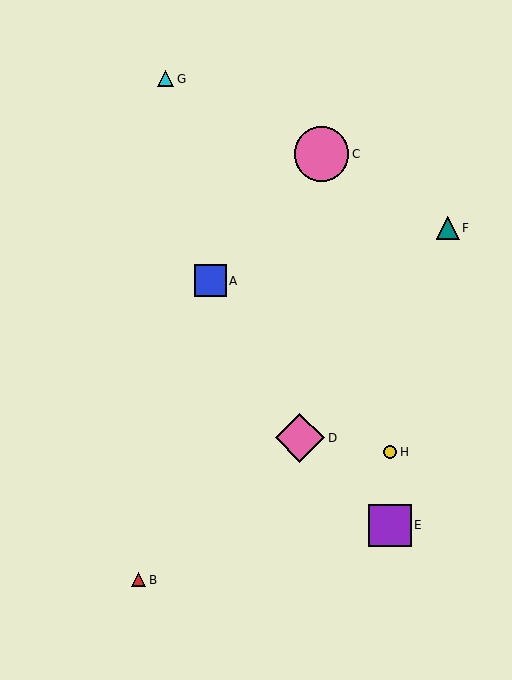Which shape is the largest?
The pink circle (labeled C) is the largest.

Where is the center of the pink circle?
The center of the pink circle is at (322, 154).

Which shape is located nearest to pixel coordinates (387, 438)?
The yellow circle (labeled H) at (390, 452) is nearest to that location.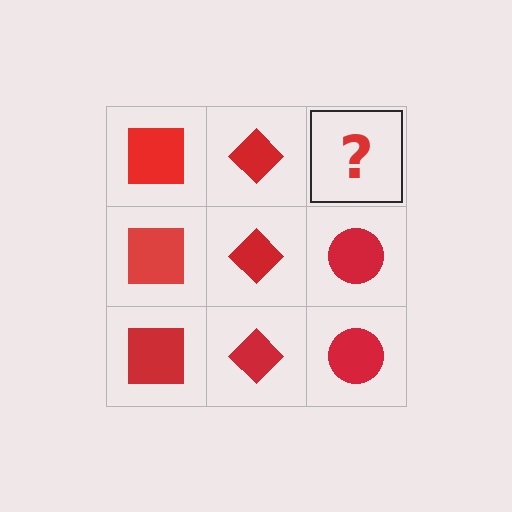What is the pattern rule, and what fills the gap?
The rule is that each column has a consistent shape. The gap should be filled with a red circle.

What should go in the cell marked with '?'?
The missing cell should contain a red circle.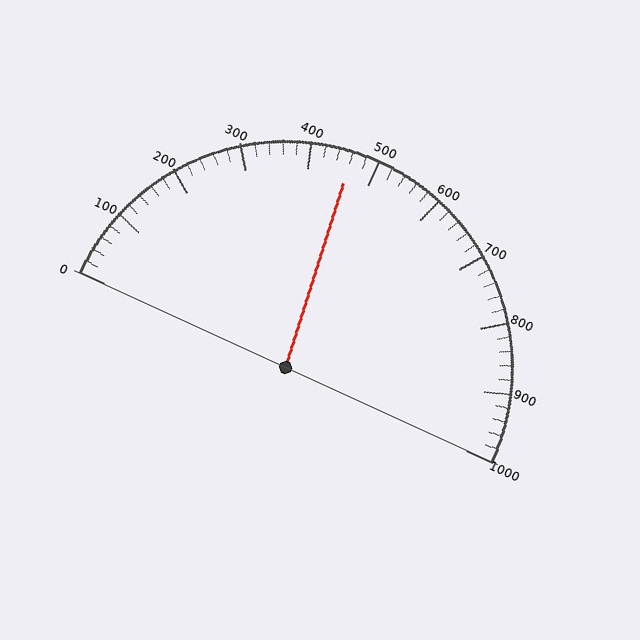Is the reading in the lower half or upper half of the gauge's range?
The reading is in the lower half of the range (0 to 1000).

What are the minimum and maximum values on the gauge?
The gauge ranges from 0 to 1000.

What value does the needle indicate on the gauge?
The needle indicates approximately 460.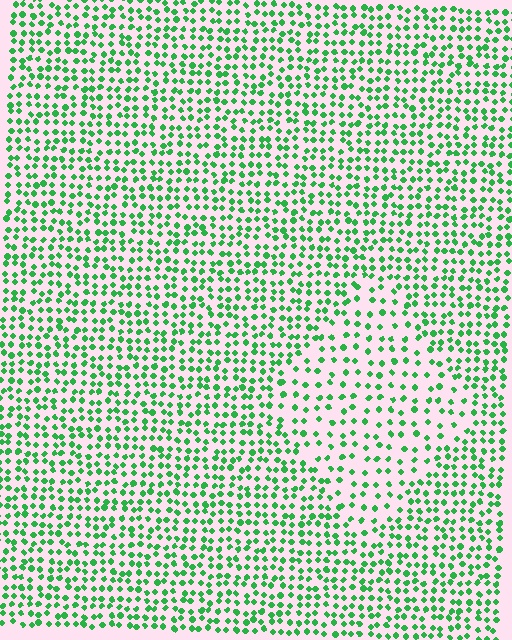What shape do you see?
I see a diamond.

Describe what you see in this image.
The image contains small green elements arranged at two different densities. A diamond-shaped region is visible where the elements are less densely packed than the surrounding area.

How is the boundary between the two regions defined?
The boundary is defined by a change in element density (approximately 1.8x ratio). All elements are the same color, size, and shape.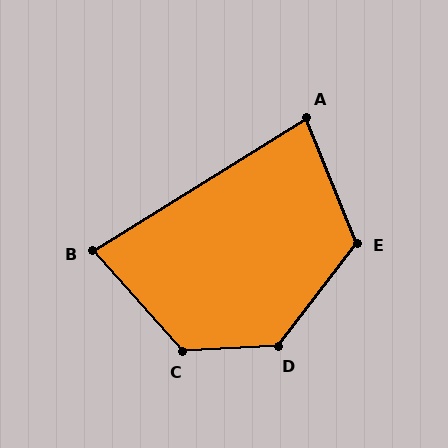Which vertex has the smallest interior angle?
B, at approximately 80 degrees.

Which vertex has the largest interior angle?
D, at approximately 130 degrees.